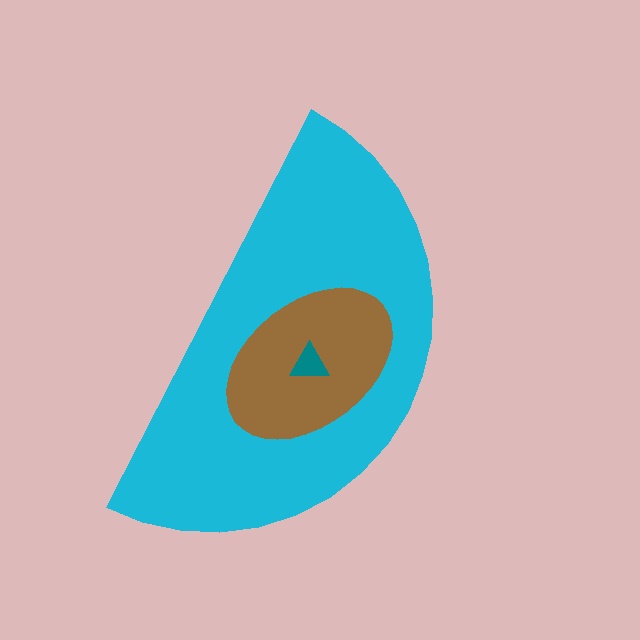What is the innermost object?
The teal triangle.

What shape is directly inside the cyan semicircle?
The brown ellipse.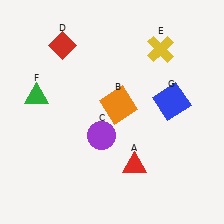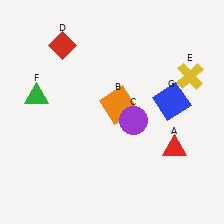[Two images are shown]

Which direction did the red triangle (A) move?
The red triangle (A) moved right.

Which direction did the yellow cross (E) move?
The yellow cross (E) moved right.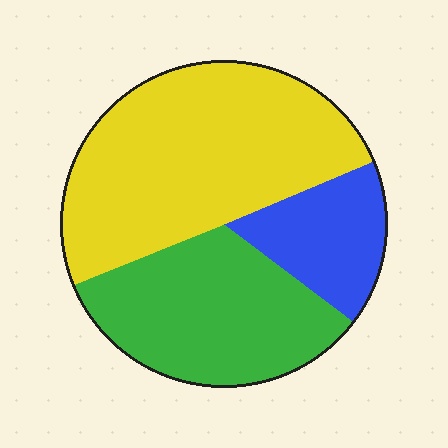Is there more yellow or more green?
Yellow.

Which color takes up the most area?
Yellow, at roughly 50%.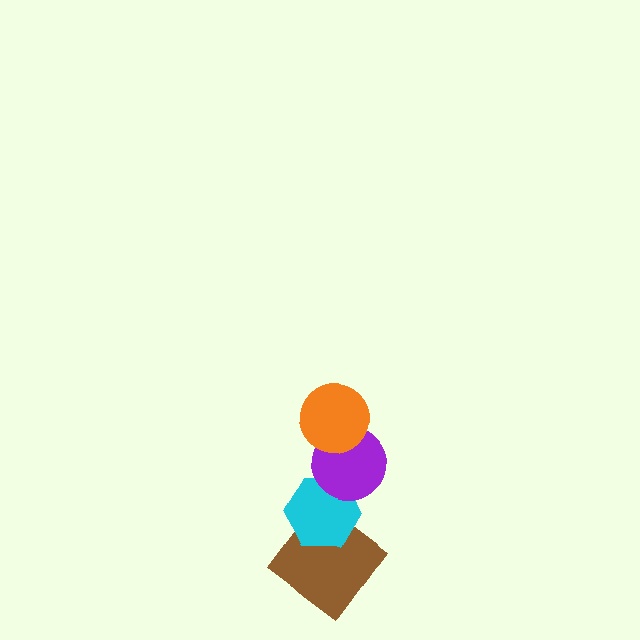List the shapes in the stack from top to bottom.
From top to bottom: the orange circle, the purple circle, the cyan hexagon, the brown diamond.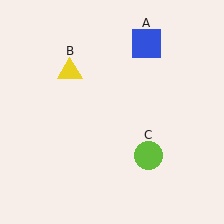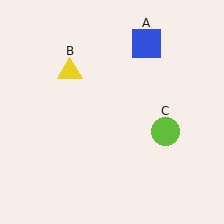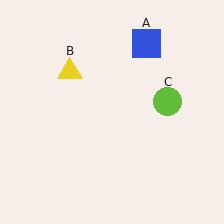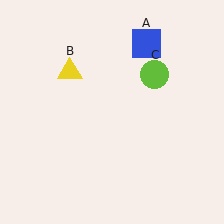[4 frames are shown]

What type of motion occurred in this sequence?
The lime circle (object C) rotated counterclockwise around the center of the scene.